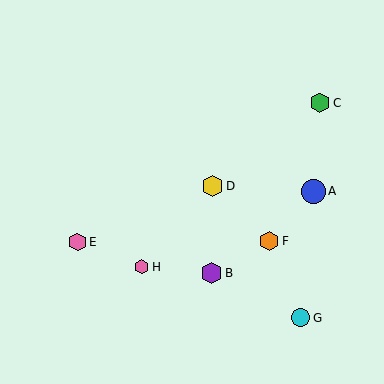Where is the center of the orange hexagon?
The center of the orange hexagon is at (269, 241).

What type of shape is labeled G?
Shape G is a cyan circle.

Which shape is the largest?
The blue circle (labeled A) is the largest.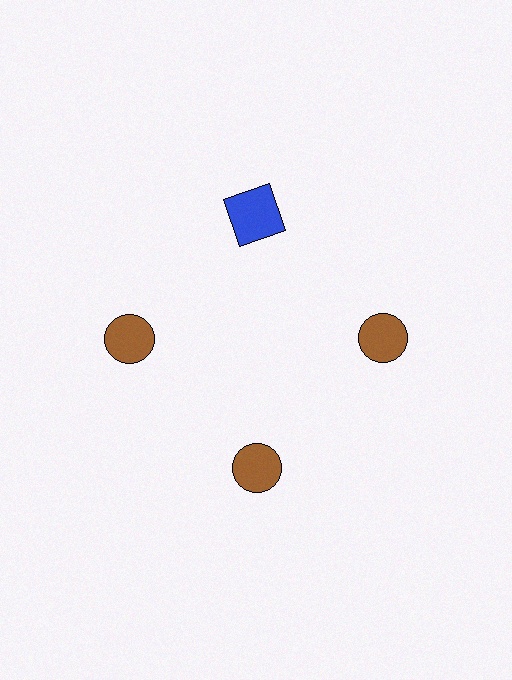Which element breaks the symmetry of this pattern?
The blue square at roughly the 12 o'clock position breaks the symmetry. All other shapes are brown circles.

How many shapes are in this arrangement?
There are 4 shapes arranged in a ring pattern.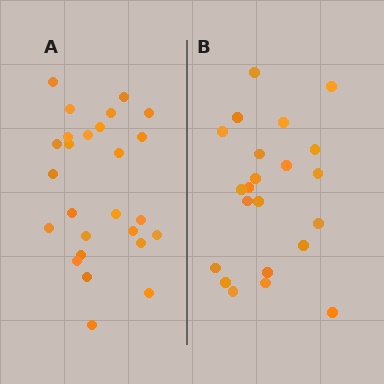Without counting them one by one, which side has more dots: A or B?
Region A (the left region) has more dots.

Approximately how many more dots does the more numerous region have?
Region A has about 4 more dots than region B.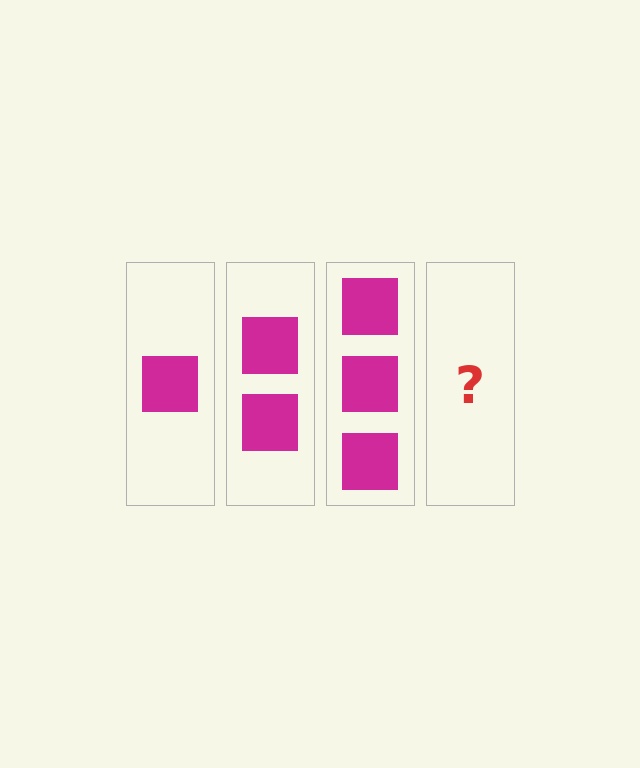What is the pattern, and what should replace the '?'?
The pattern is that each step adds one more square. The '?' should be 4 squares.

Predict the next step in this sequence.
The next step is 4 squares.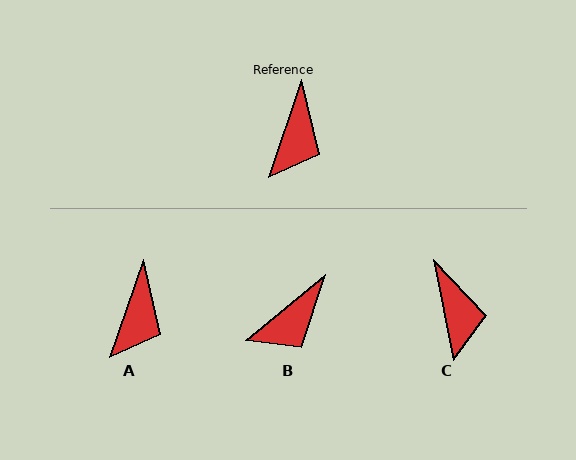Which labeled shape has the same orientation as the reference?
A.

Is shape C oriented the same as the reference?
No, it is off by about 30 degrees.